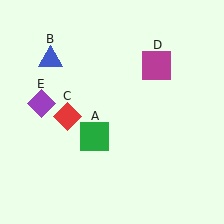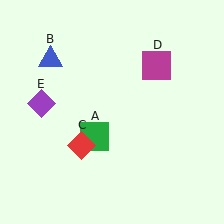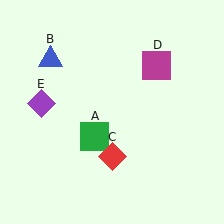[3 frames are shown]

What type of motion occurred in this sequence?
The red diamond (object C) rotated counterclockwise around the center of the scene.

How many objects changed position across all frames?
1 object changed position: red diamond (object C).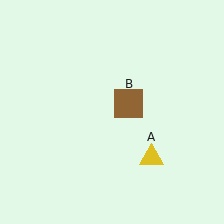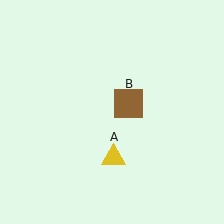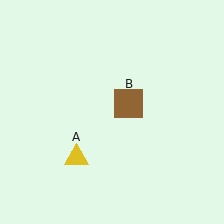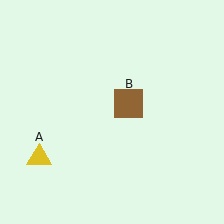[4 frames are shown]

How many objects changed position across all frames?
1 object changed position: yellow triangle (object A).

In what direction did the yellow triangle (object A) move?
The yellow triangle (object A) moved left.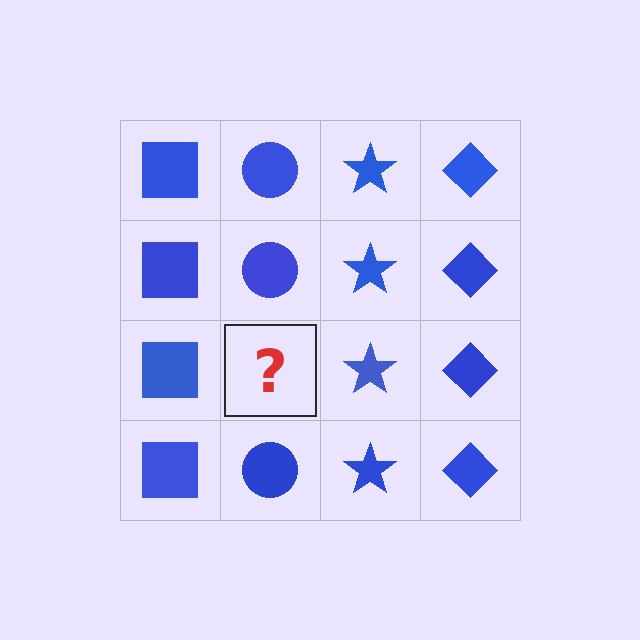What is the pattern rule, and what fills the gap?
The rule is that each column has a consistent shape. The gap should be filled with a blue circle.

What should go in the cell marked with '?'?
The missing cell should contain a blue circle.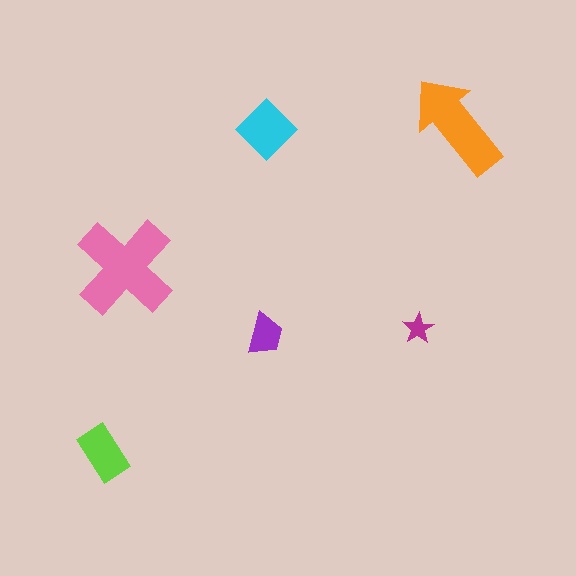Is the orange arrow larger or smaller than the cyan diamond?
Larger.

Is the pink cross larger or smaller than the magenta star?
Larger.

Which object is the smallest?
The magenta star.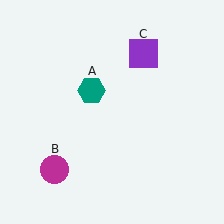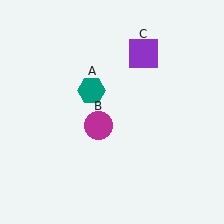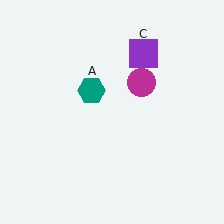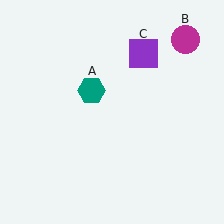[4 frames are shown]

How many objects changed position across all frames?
1 object changed position: magenta circle (object B).